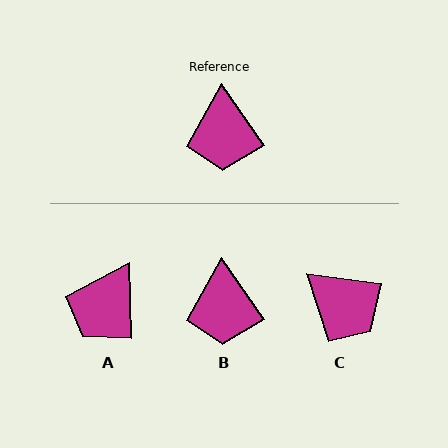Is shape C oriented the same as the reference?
No, it is off by about 47 degrees.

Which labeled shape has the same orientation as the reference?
B.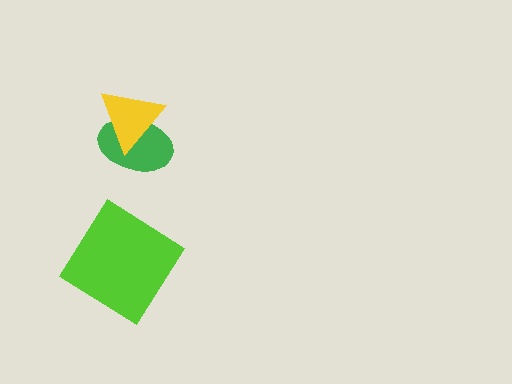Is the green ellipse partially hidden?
Yes, it is partially covered by another shape.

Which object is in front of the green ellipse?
The yellow triangle is in front of the green ellipse.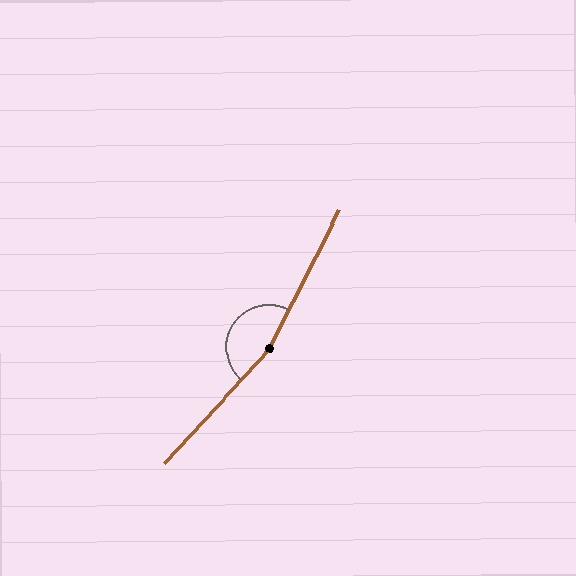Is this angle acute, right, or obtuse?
It is obtuse.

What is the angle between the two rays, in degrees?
Approximately 165 degrees.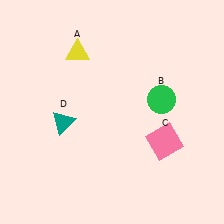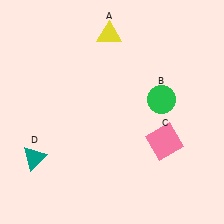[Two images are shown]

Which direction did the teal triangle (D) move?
The teal triangle (D) moved down.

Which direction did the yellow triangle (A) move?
The yellow triangle (A) moved right.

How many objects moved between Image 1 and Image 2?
2 objects moved between the two images.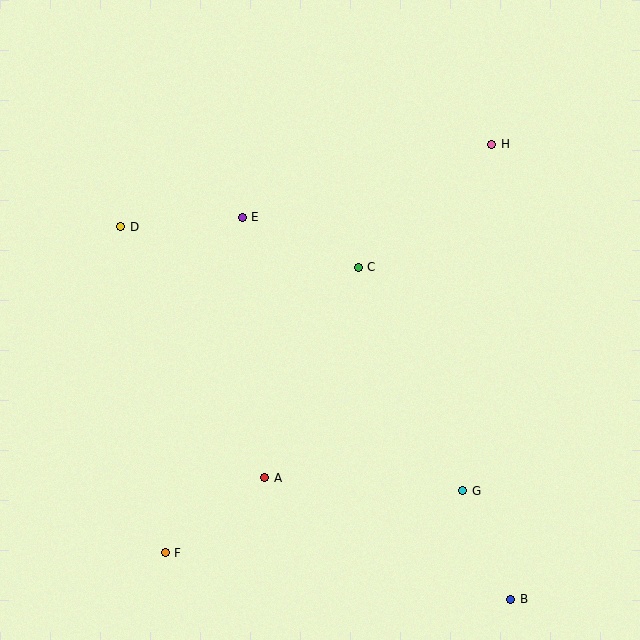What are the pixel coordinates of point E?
Point E is at (242, 217).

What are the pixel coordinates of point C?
Point C is at (358, 267).